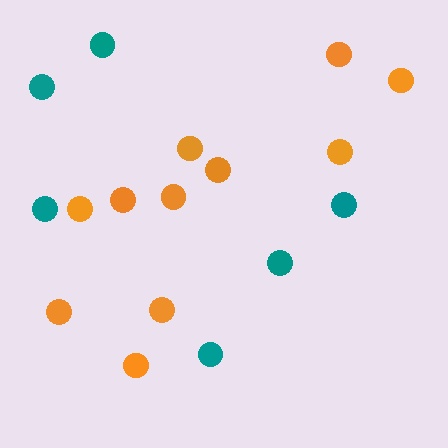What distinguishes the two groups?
There are 2 groups: one group of orange circles (11) and one group of teal circles (6).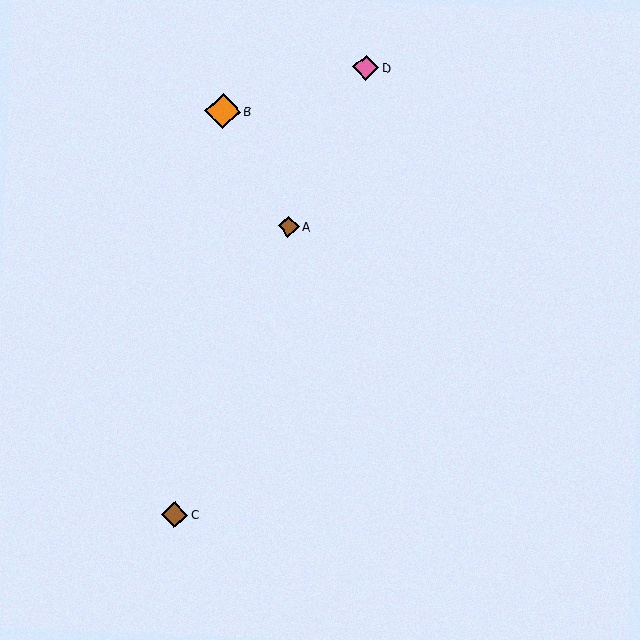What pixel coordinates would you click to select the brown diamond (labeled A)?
Click at (289, 227) to select the brown diamond A.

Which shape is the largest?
The orange diamond (labeled B) is the largest.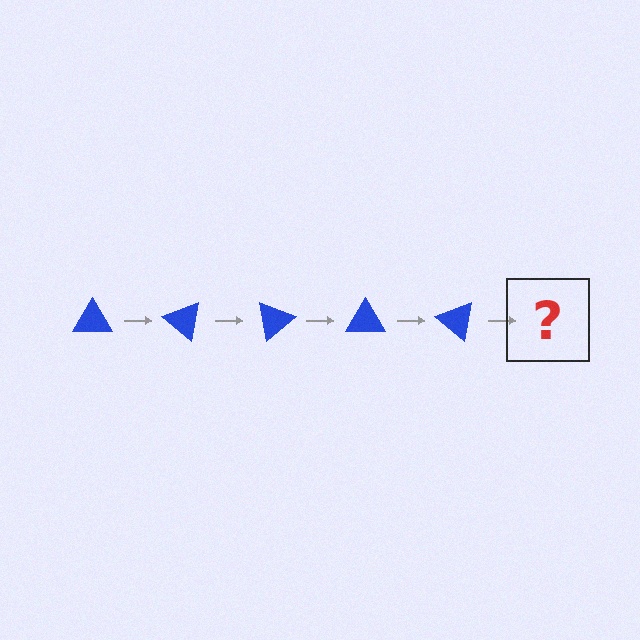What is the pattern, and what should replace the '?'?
The pattern is that the triangle rotates 40 degrees each step. The '?' should be a blue triangle rotated 200 degrees.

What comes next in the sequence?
The next element should be a blue triangle rotated 200 degrees.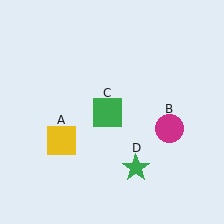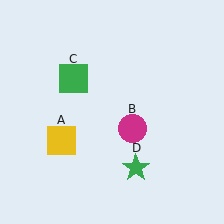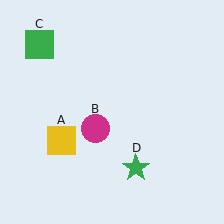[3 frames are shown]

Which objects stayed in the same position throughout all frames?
Yellow square (object A) and green star (object D) remained stationary.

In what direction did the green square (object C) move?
The green square (object C) moved up and to the left.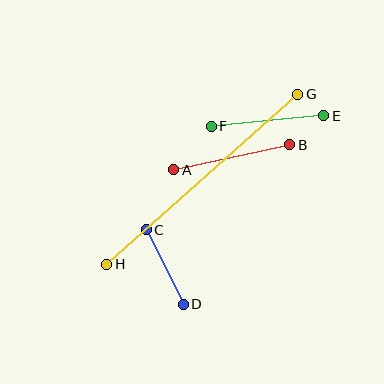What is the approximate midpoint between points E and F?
The midpoint is at approximately (267, 121) pixels.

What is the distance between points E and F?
The distance is approximately 113 pixels.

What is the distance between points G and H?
The distance is approximately 255 pixels.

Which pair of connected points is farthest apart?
Points G and H are farthest apart.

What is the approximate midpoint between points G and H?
The midpoint is at approximately (202, 179) pixels.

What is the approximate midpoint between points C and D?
The midpoint is at approximately (165, 267) pixels.